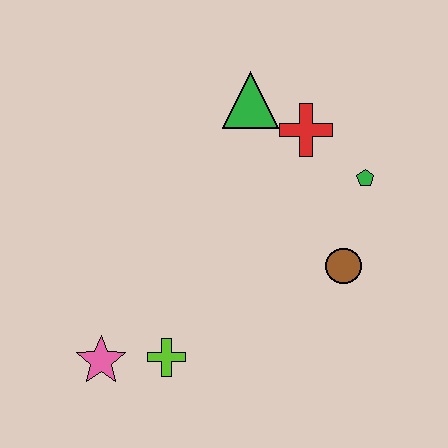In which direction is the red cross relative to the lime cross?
The red cross is above the lime cross.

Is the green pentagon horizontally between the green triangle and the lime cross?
No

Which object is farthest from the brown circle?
The pink star is farthest from the brown circle.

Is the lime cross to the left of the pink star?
No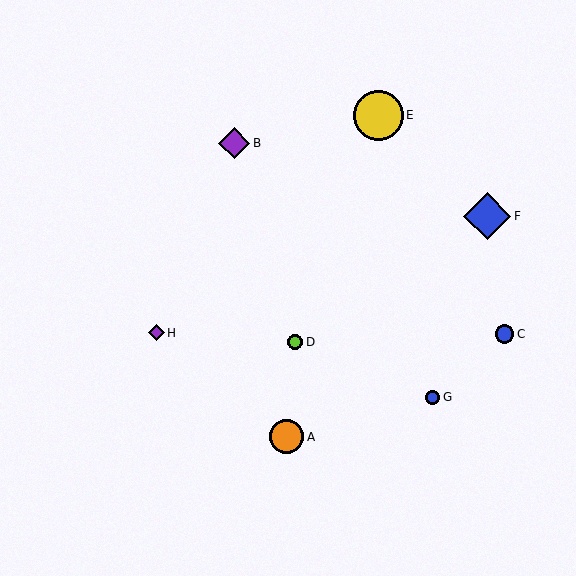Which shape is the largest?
The yellow circle (labeled E) is the largest.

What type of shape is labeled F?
Shape F is a blue diamond.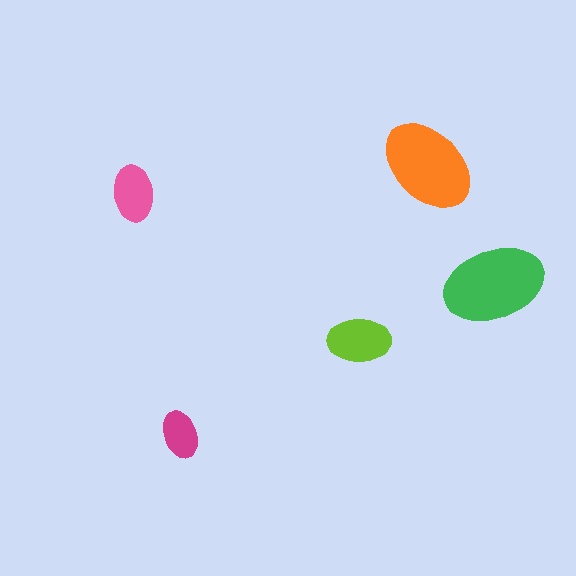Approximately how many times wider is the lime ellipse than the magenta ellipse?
About 1.5 times wider.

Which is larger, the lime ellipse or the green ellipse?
The green one.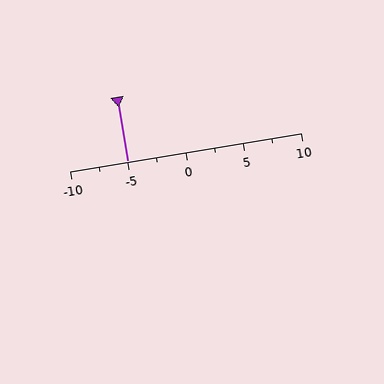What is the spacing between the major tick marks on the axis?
The major ticks are spaced 5 apart.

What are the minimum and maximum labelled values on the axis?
The axis runs from -10 to 10.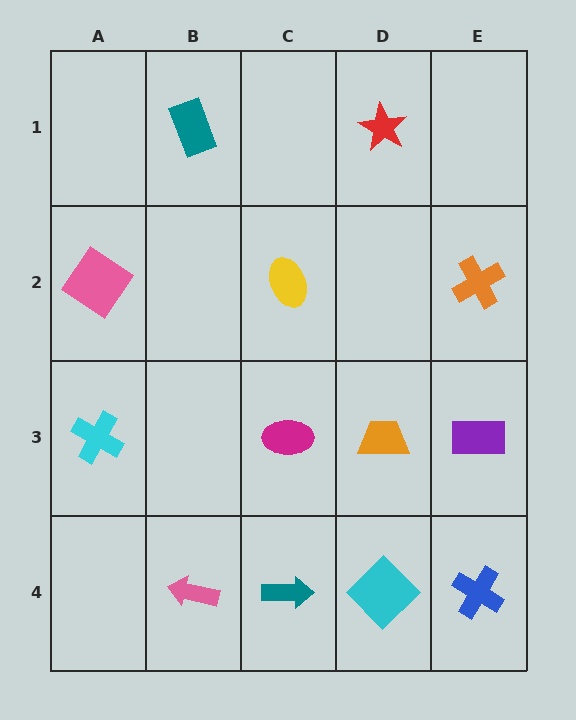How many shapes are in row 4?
4 shapes.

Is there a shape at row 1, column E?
No, that cell is empty.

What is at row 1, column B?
A teal rectangle.